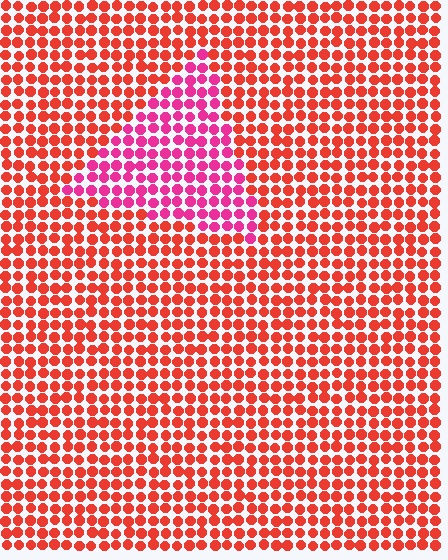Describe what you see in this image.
The image is filled with small red elements in a uniform arrangement. A triangle-shaped region is visible where the elements are tinted to a slightly different hue, forming a subtle color boundary.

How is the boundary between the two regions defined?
The boundary is defined purely by a slight shift in hue (about 38 degrees). Spacing, size, and orientation are identical on both sides.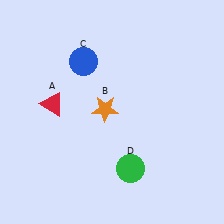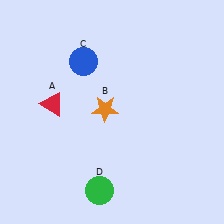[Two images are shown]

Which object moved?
The green circle (D) moved left.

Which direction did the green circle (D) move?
The green circle (D) moved left.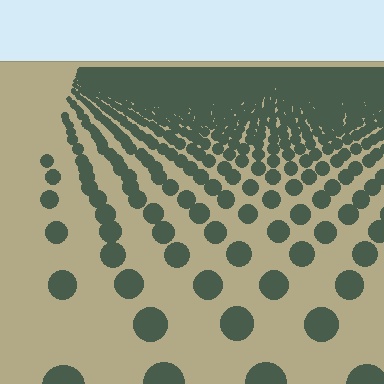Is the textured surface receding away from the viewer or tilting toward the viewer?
The surface is receding away from the viewer. Texture elements get smaller and denser toward the top.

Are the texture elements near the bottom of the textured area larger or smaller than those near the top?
Larger. Near the bottom, elements are closer to the viewer and appear at a bigger on-screen size.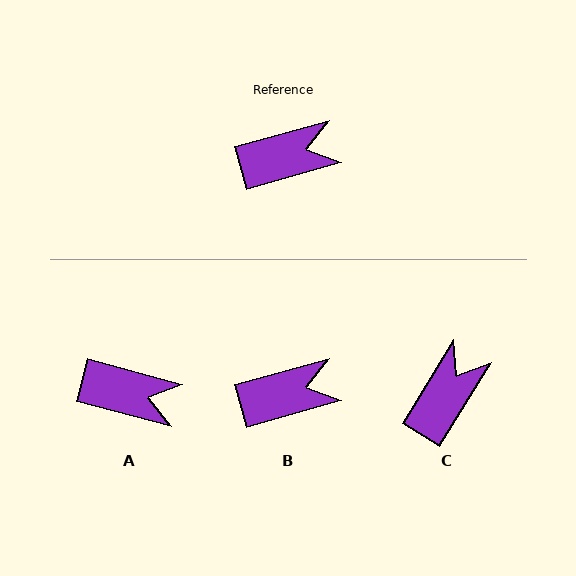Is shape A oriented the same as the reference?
No, it is off by about 31 degrees.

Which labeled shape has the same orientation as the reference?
B.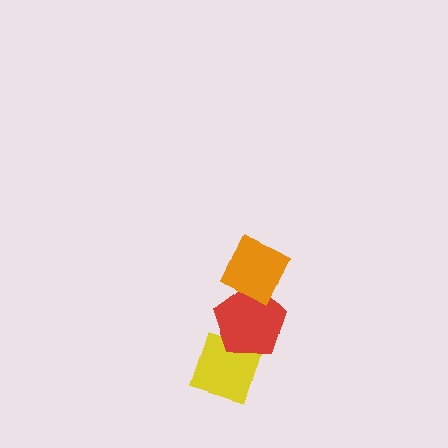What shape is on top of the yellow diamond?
The red pentagon is on top of the yellow diamond.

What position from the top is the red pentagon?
The red pentagon is 2nd from the top.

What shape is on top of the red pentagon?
The orange diamond is on top of the red pentagon.